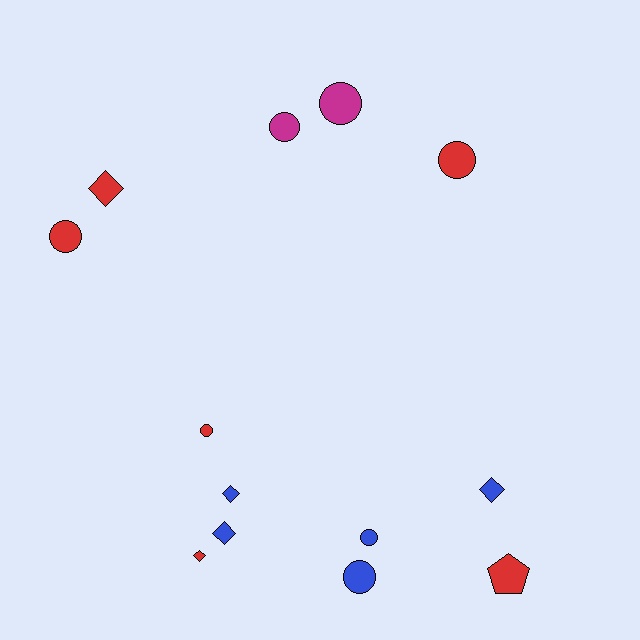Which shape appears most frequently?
Circle, with 7 objects.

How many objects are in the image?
There are 13 objects.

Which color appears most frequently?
Red, with 6 objects.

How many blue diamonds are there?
There are 3 blue diamonds.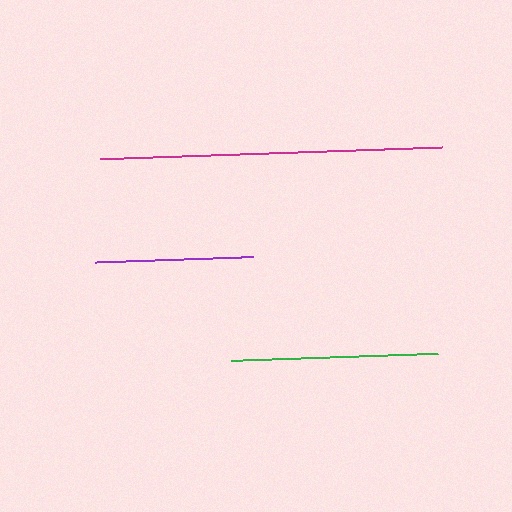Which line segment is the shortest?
The purple line is the shortest at approximately 157 pixels.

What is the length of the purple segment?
The purple segment is approximately 157 pixels long.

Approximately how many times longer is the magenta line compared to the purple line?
The magenta line is approximately 2.2 times the length of the purple line.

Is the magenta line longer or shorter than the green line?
The magenta line is longer than the green line.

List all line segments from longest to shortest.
From longest to shortest: magenta, green, purple.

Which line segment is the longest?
The magenta line is the longest at approximately 343 pixels.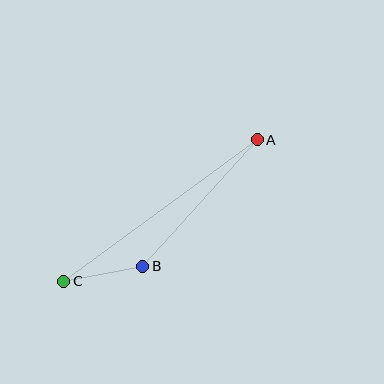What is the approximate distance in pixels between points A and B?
The distance between A and B is approximately 171 pixels.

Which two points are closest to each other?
Points B and C are closest to each other.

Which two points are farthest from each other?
Points A and C are farthest from each other.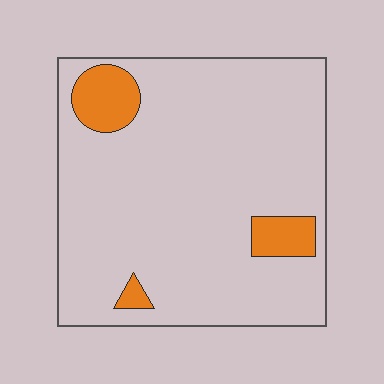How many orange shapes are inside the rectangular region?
3.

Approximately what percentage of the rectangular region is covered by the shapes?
Approximately 10%.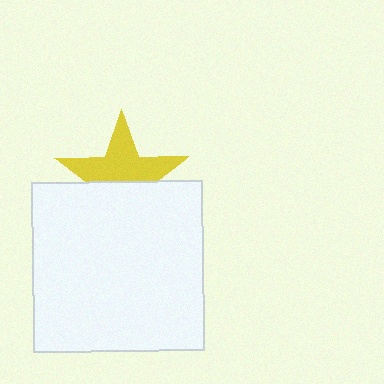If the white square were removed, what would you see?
You would see the complete yellow star.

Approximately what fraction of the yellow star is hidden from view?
Roughly 44% of the yellow star is hidden behind the white square.